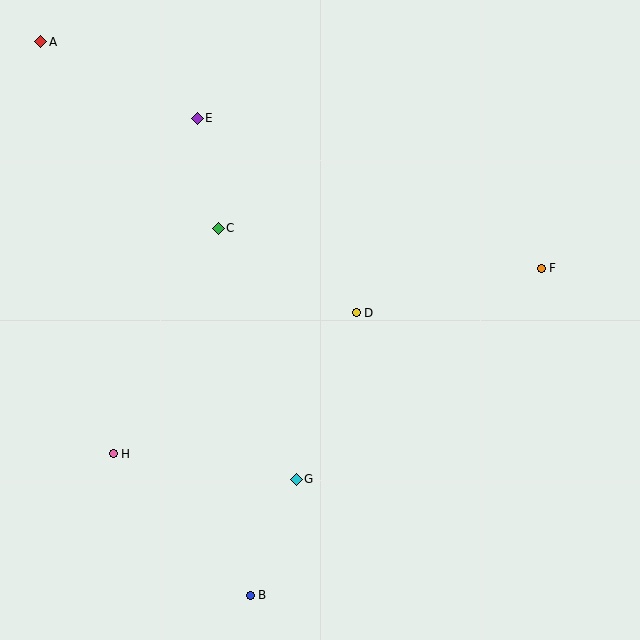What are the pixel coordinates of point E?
Point E is at (197, 118).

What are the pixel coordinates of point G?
Point G is at (296, 479).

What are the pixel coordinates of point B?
Point B is at (250, 595).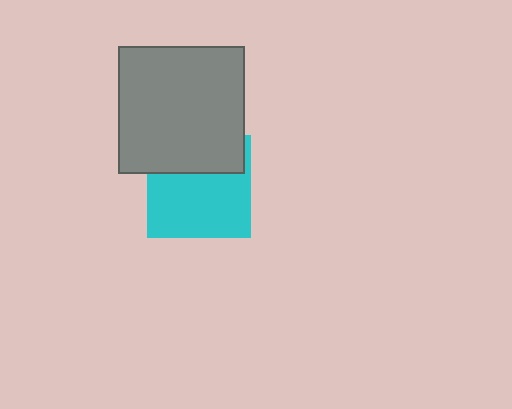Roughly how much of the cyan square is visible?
About half of it is visible (roughly 65%).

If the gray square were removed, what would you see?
You would see the complete cyan square.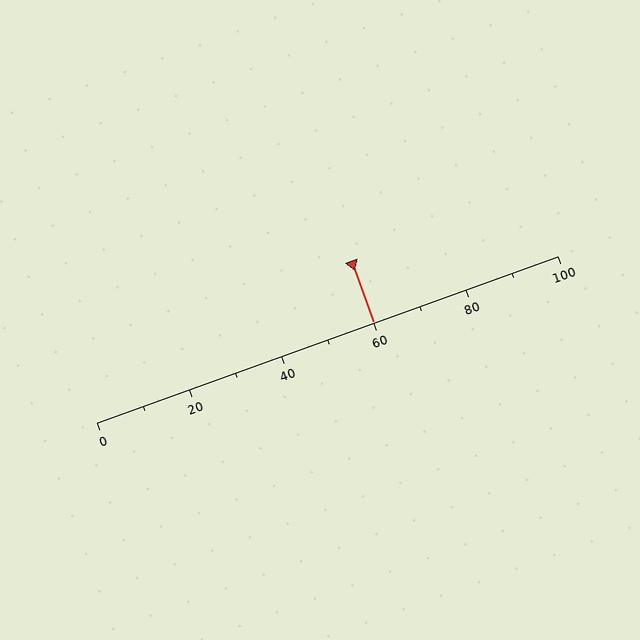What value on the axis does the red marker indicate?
The marker indicates approximately 60.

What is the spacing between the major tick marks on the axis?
The major ticks are spaced 20 apart.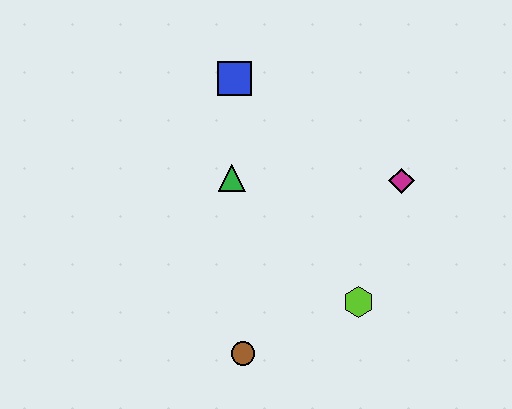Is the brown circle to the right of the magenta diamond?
No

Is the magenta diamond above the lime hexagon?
Yes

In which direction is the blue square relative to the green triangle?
The blue square is above the green triangle.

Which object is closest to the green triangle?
The blue square is closest to the green triangle.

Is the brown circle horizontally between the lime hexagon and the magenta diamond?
No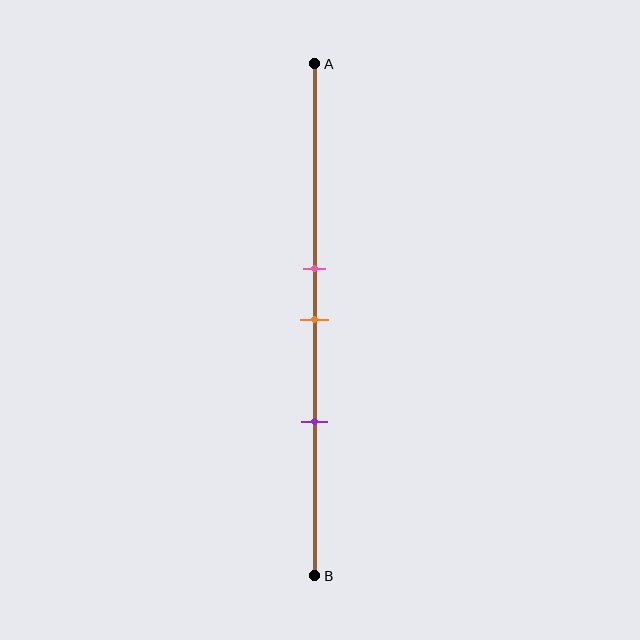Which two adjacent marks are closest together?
The pink and orange marks are the closest adjacent pair.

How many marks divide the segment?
There are 3 marks dividing the segment.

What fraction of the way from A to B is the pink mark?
The pink mark is approximately 40% (0.4) of the way from A to B.